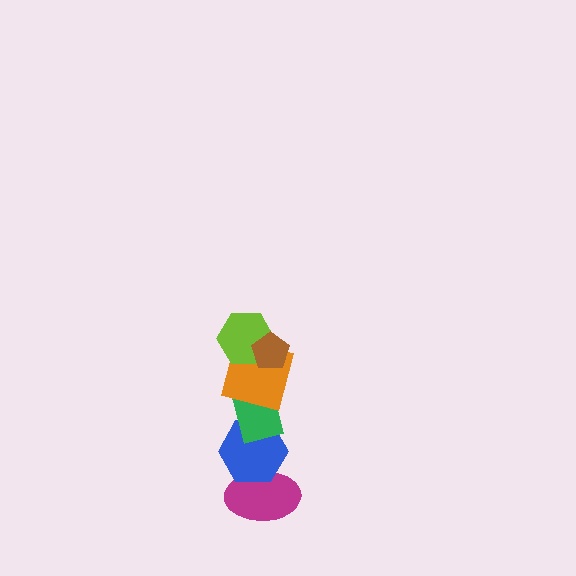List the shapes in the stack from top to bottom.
From top to bottom: the brown pentagon, the lime hexagon, the orange square, the green rectangle, the blue hexagon, the magenta ellipse.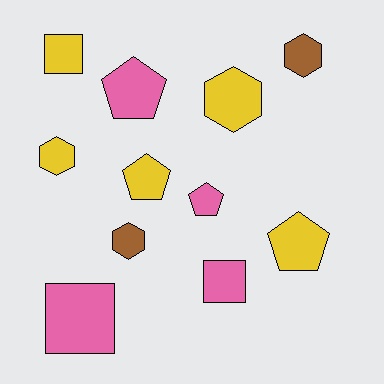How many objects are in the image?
There are 11 objects.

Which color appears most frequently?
Yellow, with 5 objects.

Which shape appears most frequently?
Hexagon, with 4 objects.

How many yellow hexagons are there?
There are 2 yellow hexagons.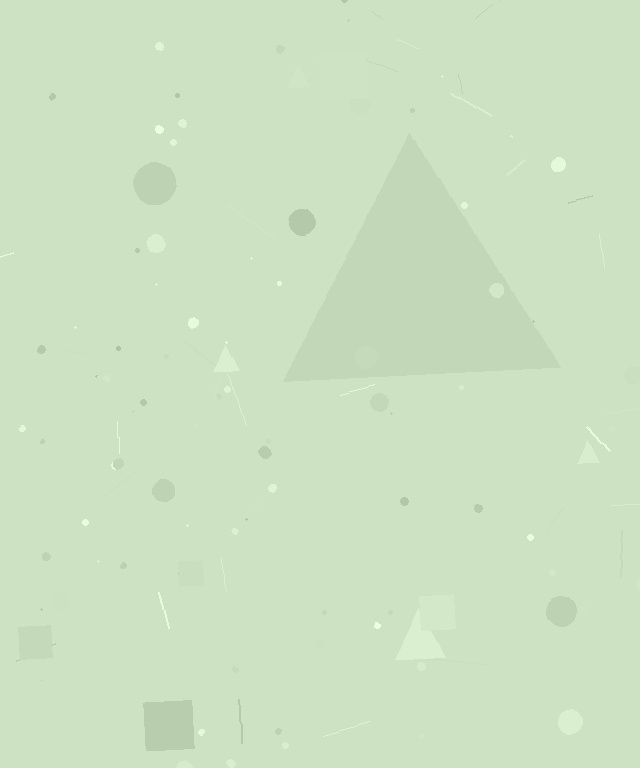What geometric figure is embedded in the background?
A triangle is embedded in the background.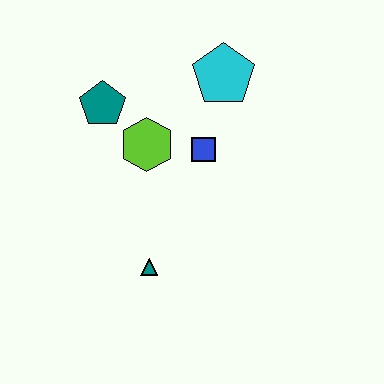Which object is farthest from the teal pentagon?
The teal triangle is farthest from the teal pentagon.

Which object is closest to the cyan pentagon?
The blue square is closest to the cyan pentagon.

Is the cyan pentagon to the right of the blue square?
Yes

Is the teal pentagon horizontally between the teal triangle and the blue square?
No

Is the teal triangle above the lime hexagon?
No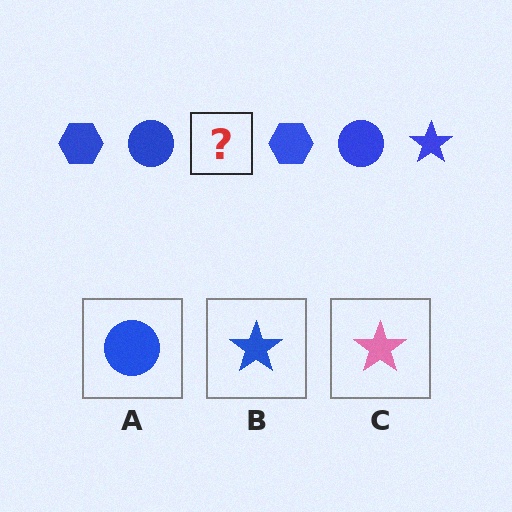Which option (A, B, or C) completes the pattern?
B.